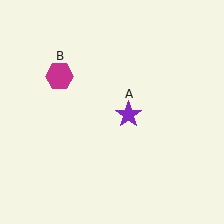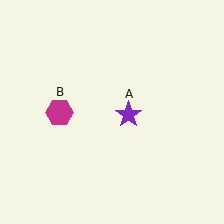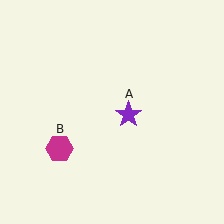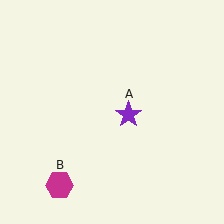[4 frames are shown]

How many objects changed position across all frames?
1 object changed position: magenta hexagon (object B).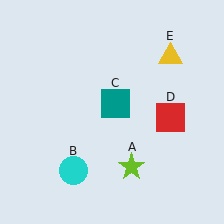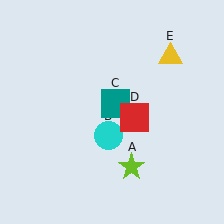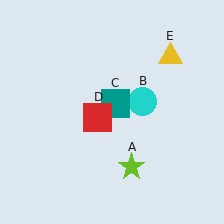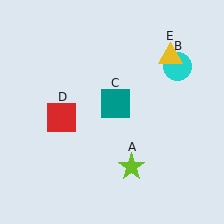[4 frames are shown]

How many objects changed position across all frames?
2 objects changed position: cyan circle (object B), red square (object D).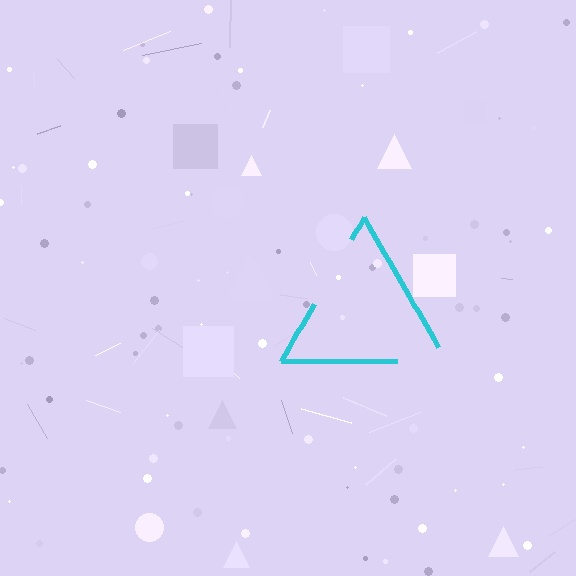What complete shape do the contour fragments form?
The contour fragments form a triangle.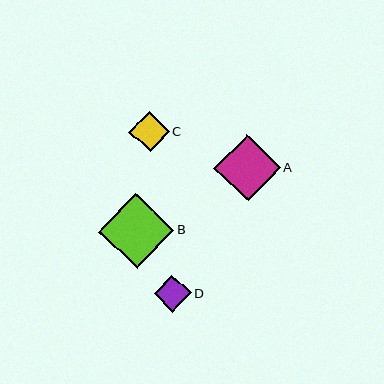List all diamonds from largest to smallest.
From largest to smallest: B, A, C, D.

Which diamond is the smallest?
Diamond D is the smallest with a size of approximately 37 pixels.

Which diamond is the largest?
Diamond B is the largest with a size of approximately 75 pixels.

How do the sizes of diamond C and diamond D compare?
Diamond C and diamond D are approximately the same size.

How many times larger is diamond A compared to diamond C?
Diamond A is approximately 1.6 times the size of diamond C.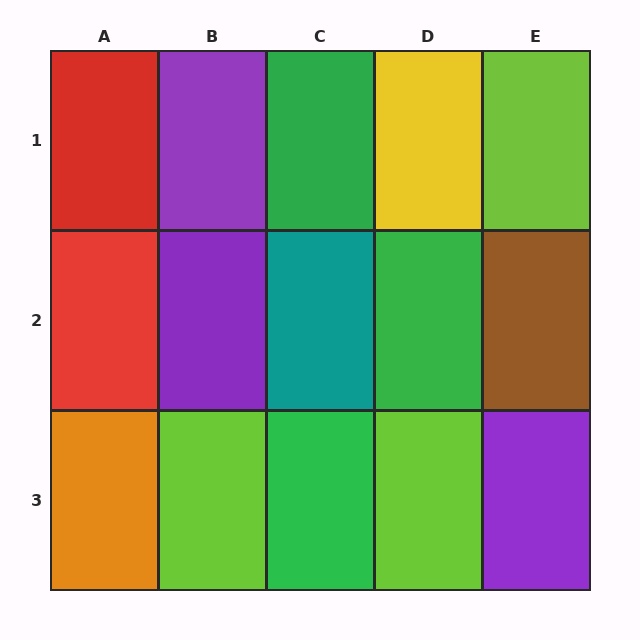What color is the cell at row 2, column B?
Purple.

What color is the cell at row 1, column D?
Yellow.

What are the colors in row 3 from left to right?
Orange, lime, green, lime, purple.